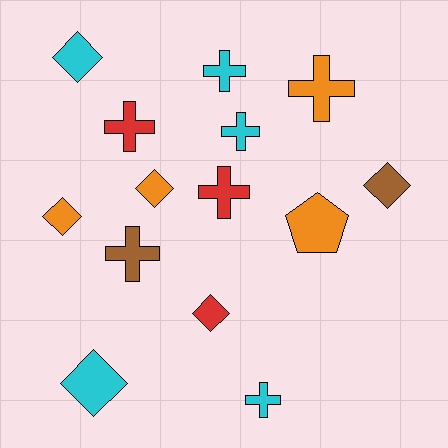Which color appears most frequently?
Cyan, with 5 objects.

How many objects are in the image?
There are 14 objects.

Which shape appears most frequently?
Cross, with 7 objects.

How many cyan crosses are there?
There are 3 cyan crosses.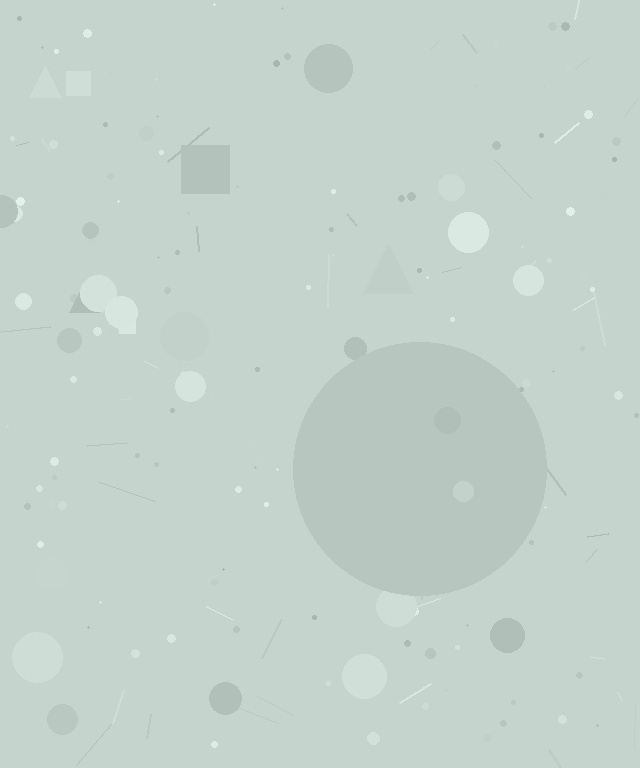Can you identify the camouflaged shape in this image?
The camouflaged shape is a circle.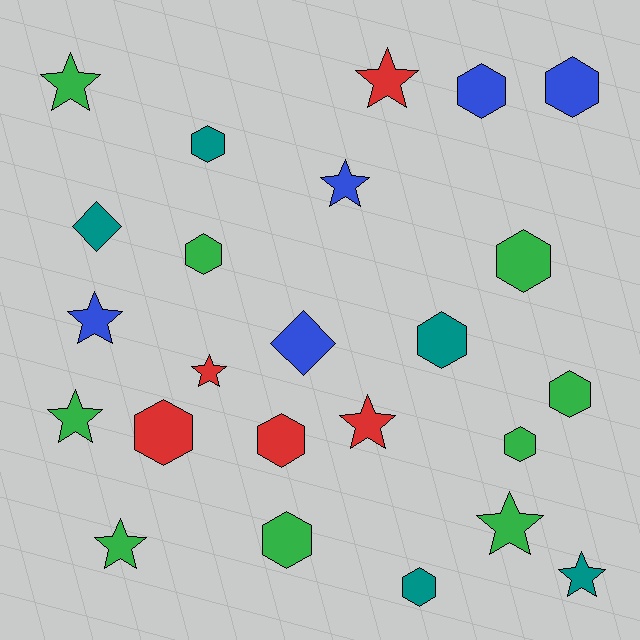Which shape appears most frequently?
Hexagon, with 12 objects.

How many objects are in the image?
There are 24 objects.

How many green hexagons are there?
There are 5 green hexagons.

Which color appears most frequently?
Green, with 9 objects.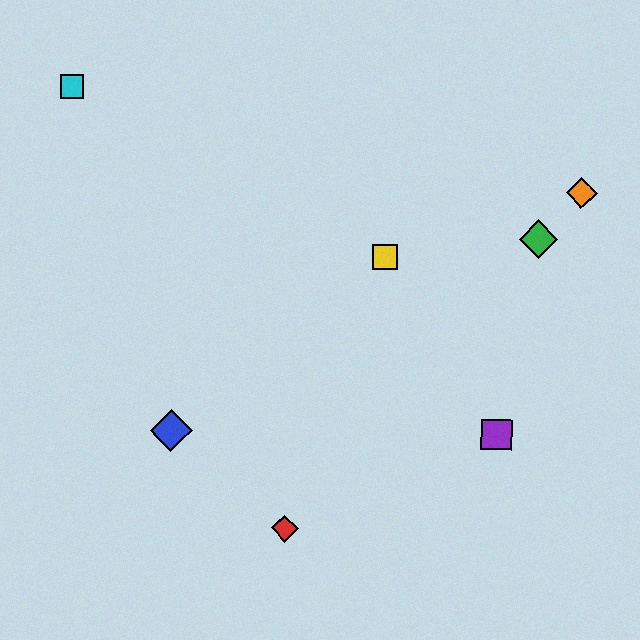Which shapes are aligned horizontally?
The blue diamond, the purple square are aligned horizontally.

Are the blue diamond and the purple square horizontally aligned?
Yes, both are at y≈430.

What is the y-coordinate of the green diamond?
The green diamond is at y≈239.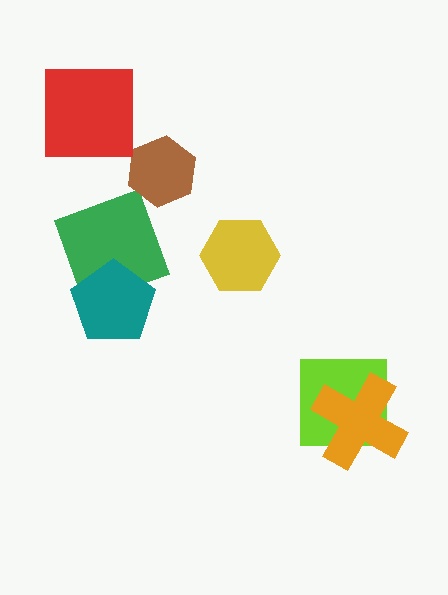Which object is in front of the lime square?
The orange cross is in front of the lime square.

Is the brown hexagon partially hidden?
No, no other shape covers it.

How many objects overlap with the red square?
0 objects overlap with the red square.